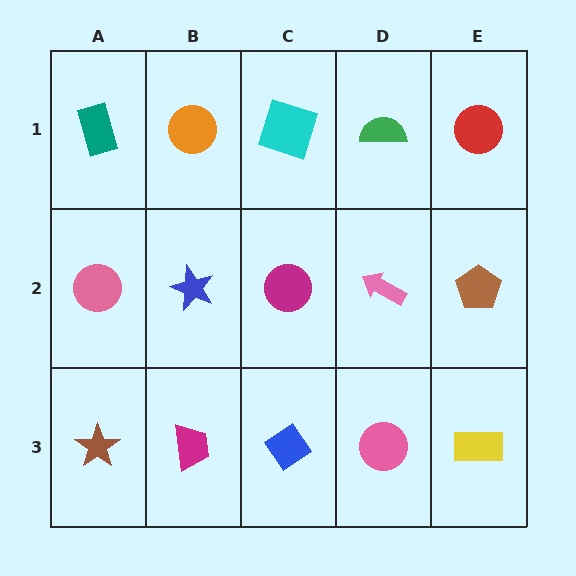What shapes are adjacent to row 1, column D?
A pink arrow (row 2, column D), a cyan square (row 1, column C), a red circle (row 1, column E).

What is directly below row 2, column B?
A magenta trapezoid.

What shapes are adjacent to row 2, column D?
A green semicircle (row 1, column D), a pink circle (row 3, column D), a magenta circle (row 2, column C), a brown pentagon (row 2, column E).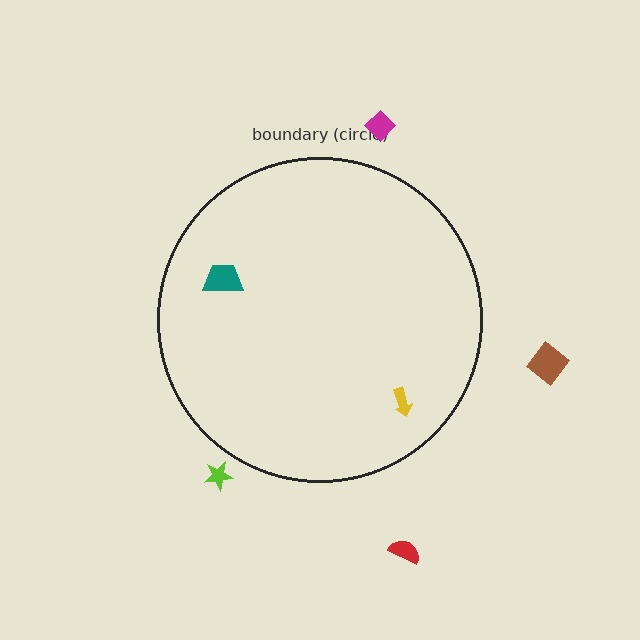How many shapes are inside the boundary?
2 inside, 4 outside.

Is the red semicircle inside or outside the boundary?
Outside.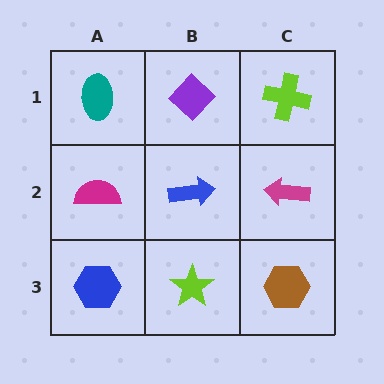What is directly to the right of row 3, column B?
A brown hexagon.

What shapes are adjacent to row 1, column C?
A magenta arrow (row 2, column C), a purple diamond (row 1, column B).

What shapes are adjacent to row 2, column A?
A teal ellipse (row 1, column A), a blue hexagon (row 3, column A), a blue arrow (row 2, column B).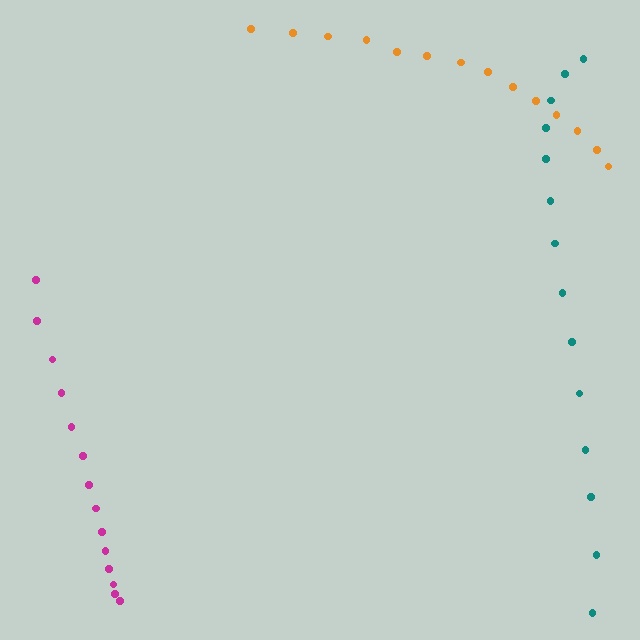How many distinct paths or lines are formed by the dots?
There are 3 distinct paths.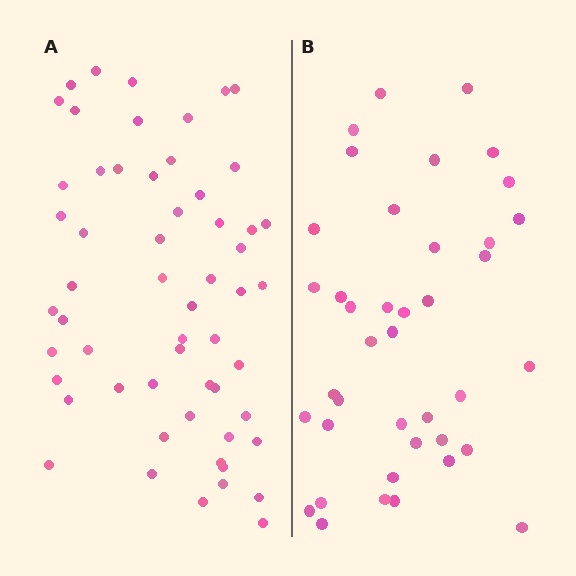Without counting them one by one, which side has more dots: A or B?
Region A (the left region) has more dots.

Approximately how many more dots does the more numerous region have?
Region A has approximately 15 more dots than region B.